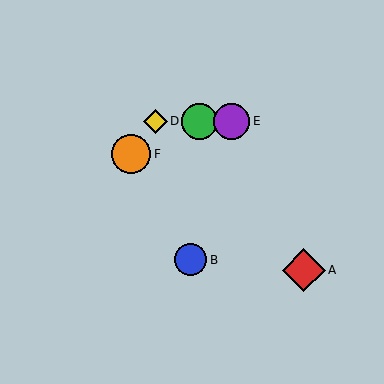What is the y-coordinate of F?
Object F is at y≈154.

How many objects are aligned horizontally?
3 objects (C, D, E) are aligned horizontally.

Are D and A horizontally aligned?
No, D is at y≈121 and A is at y≈270.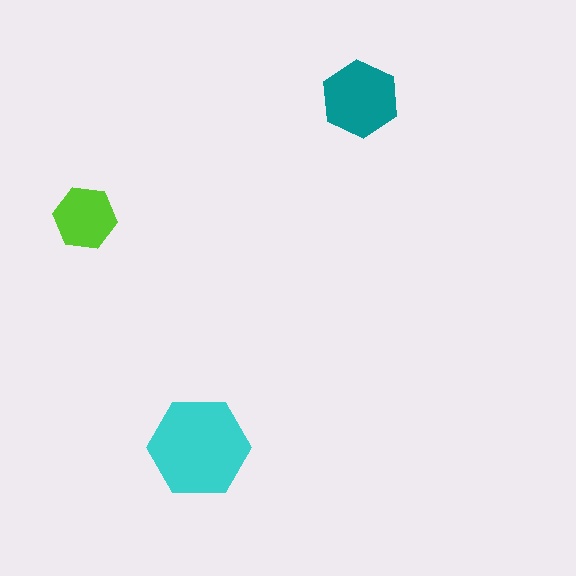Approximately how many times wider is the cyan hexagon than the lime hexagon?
About 1.5 times wider.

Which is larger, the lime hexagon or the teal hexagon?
The teal one.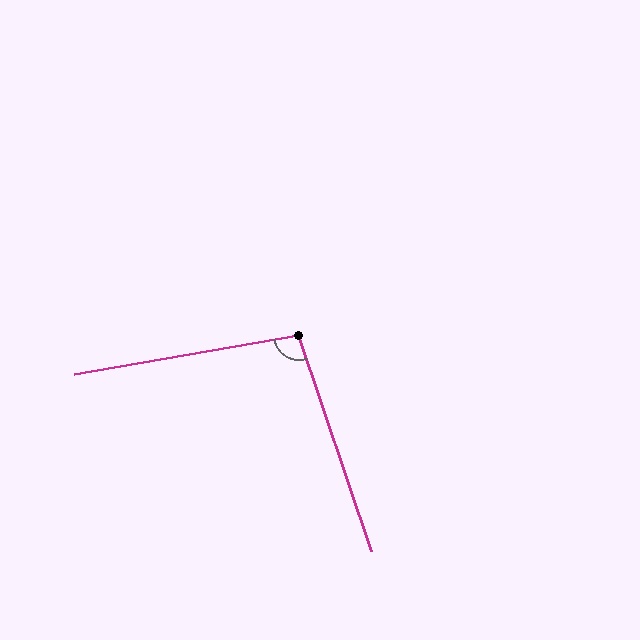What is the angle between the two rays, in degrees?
Approximately 99 degrees.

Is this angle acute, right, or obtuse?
It is obtuse.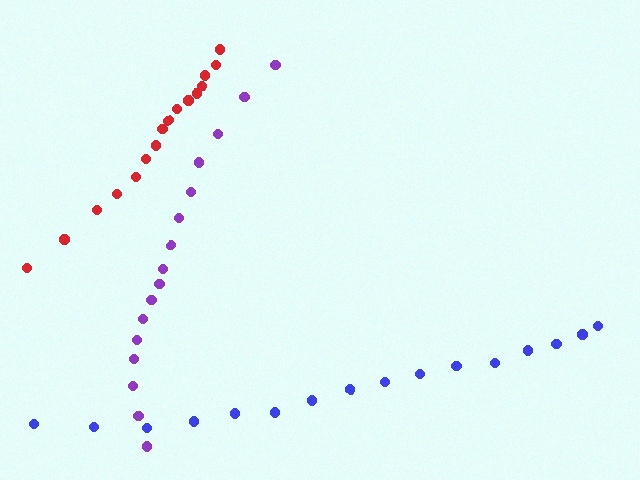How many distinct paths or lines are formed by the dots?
There are 3 distinct paths.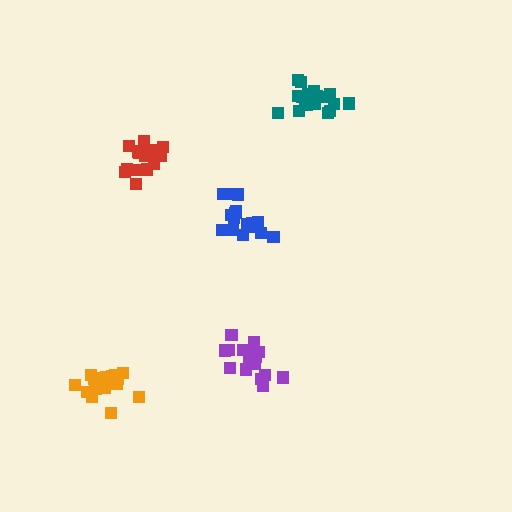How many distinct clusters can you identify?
There are 5 distinct clusters.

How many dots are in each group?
Group 1: 19 dots, Group 2: 17 dots, Group 3: 20 dots, Group 4: 17 dots, Group 5: 19 dots (92 total).